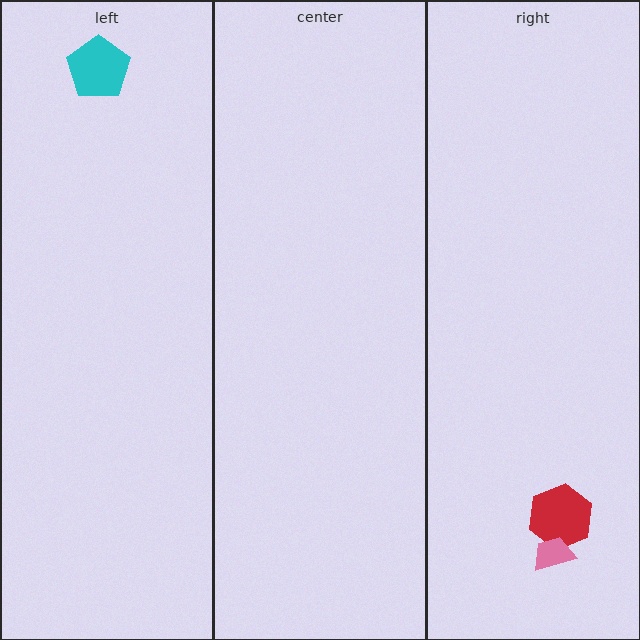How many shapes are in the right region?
2.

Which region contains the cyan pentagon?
The left region.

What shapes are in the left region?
The cyan pentagon.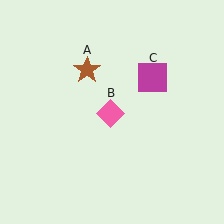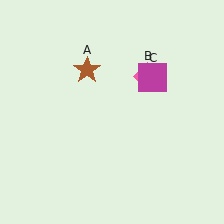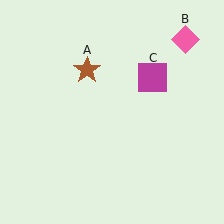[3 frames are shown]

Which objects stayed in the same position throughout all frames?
Brown star (object A) and magenta square (object C) remained stationary.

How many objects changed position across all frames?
1 object changed position: pink diamond (object B).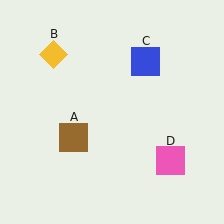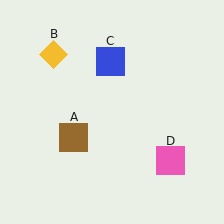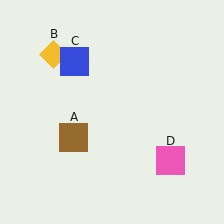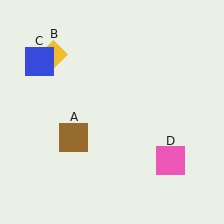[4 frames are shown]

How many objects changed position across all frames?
1 object changed position: blue square (object C).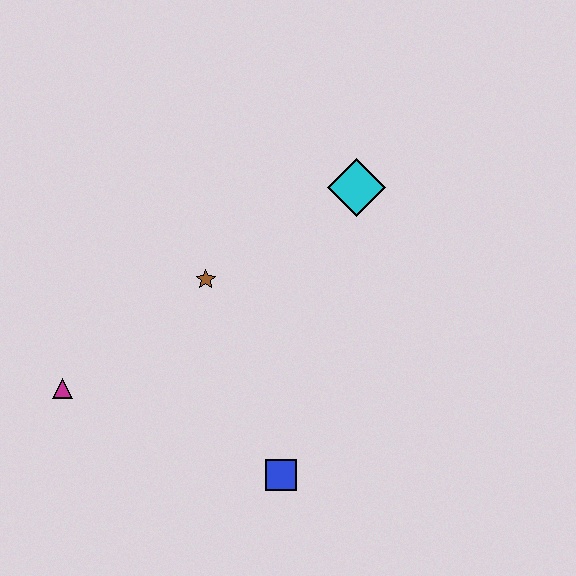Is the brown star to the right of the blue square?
No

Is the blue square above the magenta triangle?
No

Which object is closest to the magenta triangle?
The brown star is closest to the magenta triangle.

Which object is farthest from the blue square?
The cyan diamond is farthest from the blue square.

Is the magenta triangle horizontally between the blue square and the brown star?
No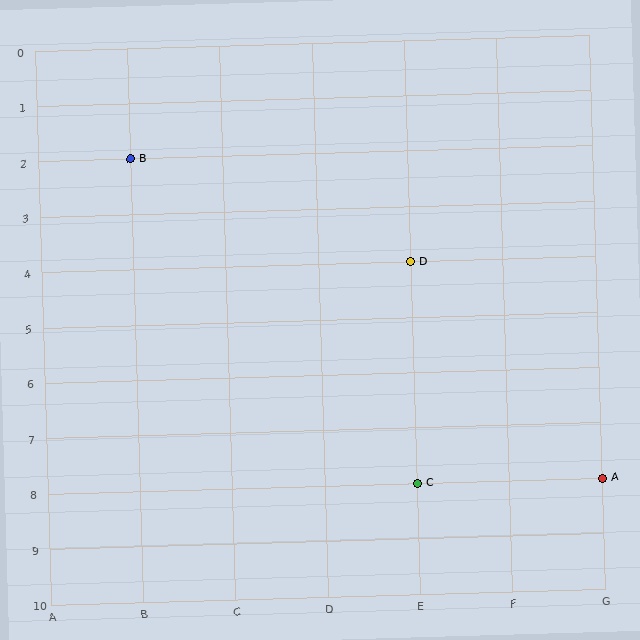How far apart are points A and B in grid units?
Points A and B are 5 columns and 6 rows apart (about 7.8 grid units diagonally).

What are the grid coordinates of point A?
Point A is at grid coordinates (G, 8).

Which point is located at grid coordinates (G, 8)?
Point A is at (G, 8).